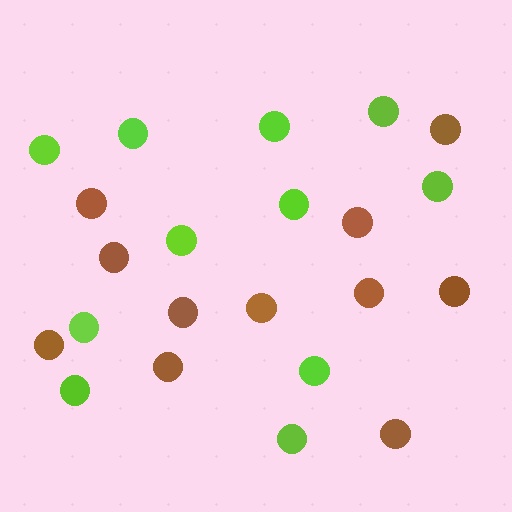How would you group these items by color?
There are 2 groups: one group of lime circles (11) and one group of brown circles (11).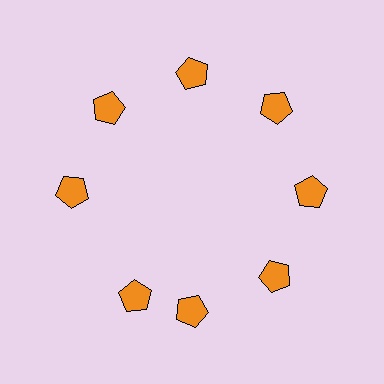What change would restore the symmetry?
The symmetry would be restored by rotating it back into even spacing with its neighbors so that all 8 pentagons sit at equal angles and equal distance from the center.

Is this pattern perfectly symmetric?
No. The 8 orange pentagons are arranged in a ring, but one element near the 8 o'clock position is rotated out of alignment along the ring, breaking the 8-fold rotational symmetry.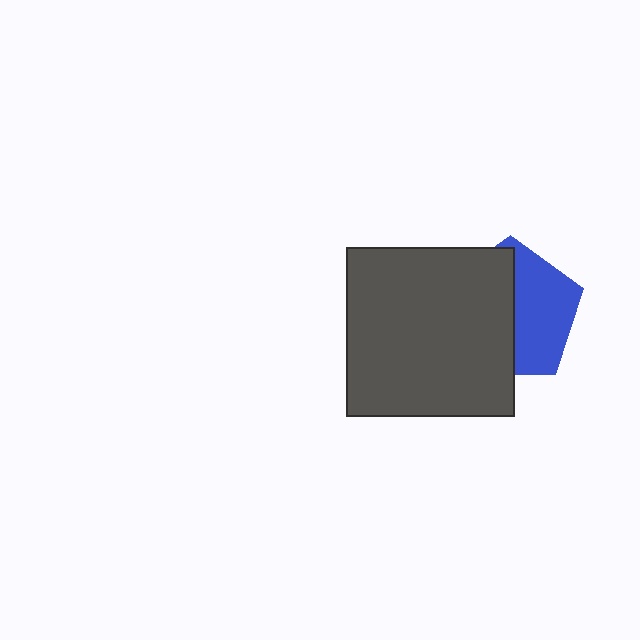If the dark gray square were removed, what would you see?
You would see the complete blue pentagon.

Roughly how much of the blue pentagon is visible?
About half of it is visible (roughly 46%).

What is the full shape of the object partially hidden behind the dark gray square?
The partially hidden object is a blue pentagon.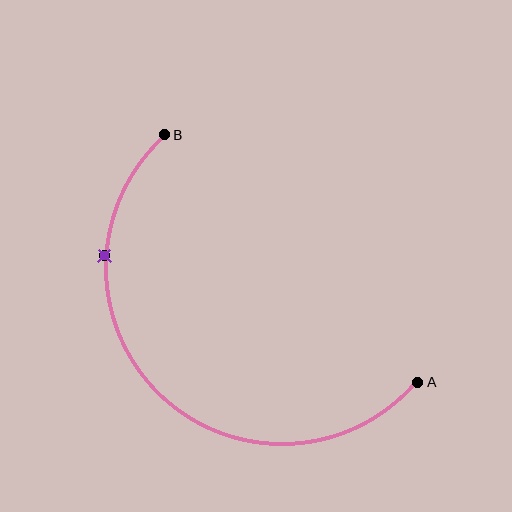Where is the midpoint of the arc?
The arc midpoint is the point on the curve farthest from the straight line joining A and B. It sits below and to the left of that line.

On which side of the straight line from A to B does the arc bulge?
The arc bulges below and to the left of the straight line connecting A and B.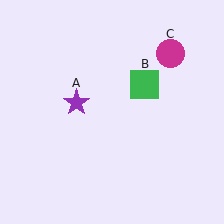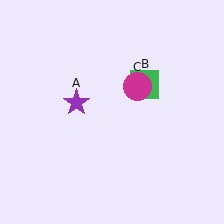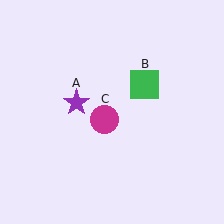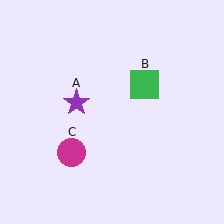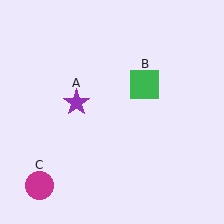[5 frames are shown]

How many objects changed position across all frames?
1 object changed position: magenta circle (object C).